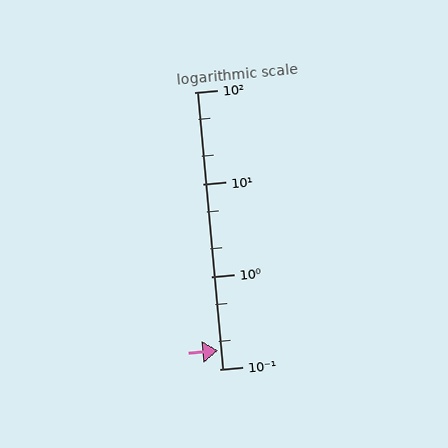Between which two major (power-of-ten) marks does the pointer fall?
The pointer is between 0.1 and 1.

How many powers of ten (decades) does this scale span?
The scale spans 3 decades, from 0.1 to 100.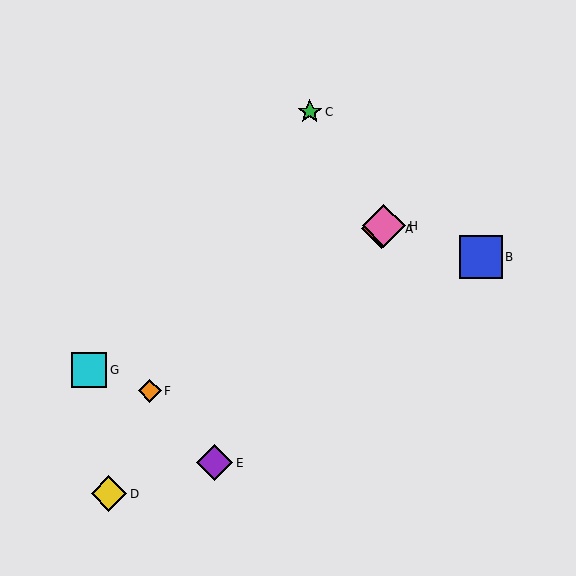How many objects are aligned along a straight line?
3 objects (A, E, H) are aligned along a straight line.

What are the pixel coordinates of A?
Object A is at (382, 229).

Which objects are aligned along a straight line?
Objects A, E, H are aligned along a straight line.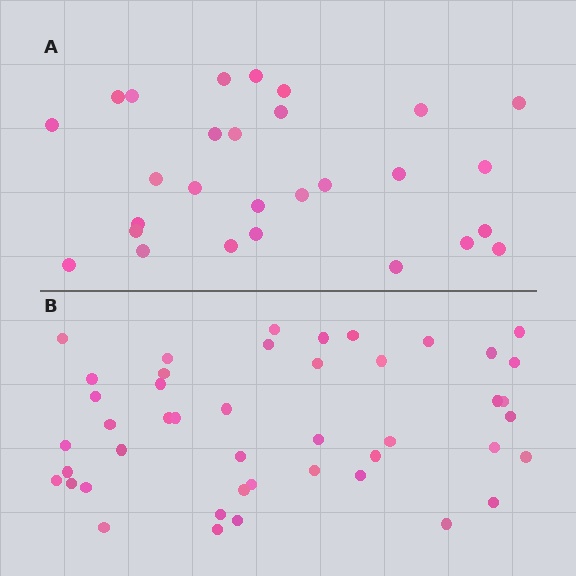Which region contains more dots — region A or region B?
Region B (the bottom region) has more dots.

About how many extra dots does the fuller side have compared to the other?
Region B has approximately 15 more dots than region A.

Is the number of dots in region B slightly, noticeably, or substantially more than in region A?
Region B has substantially more. The ratio is roughly 1.6 to 1.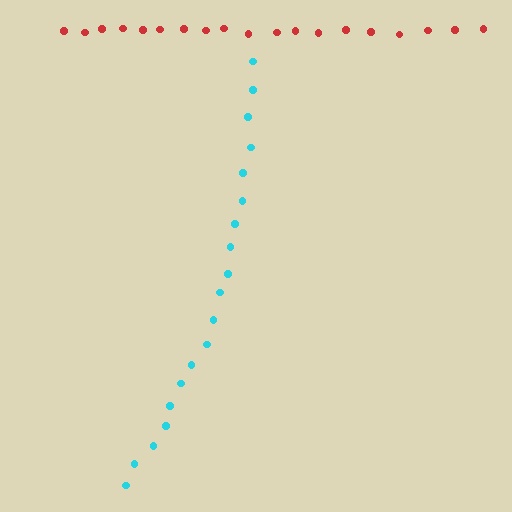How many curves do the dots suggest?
There are 2 distinct paths.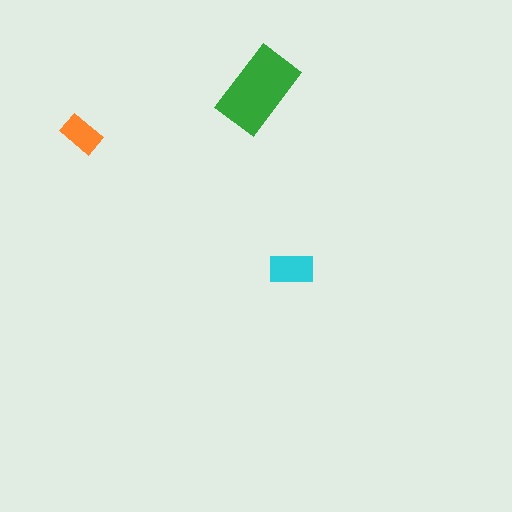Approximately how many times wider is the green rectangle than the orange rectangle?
About 2 times wider.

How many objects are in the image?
There are 3 objects in the image.